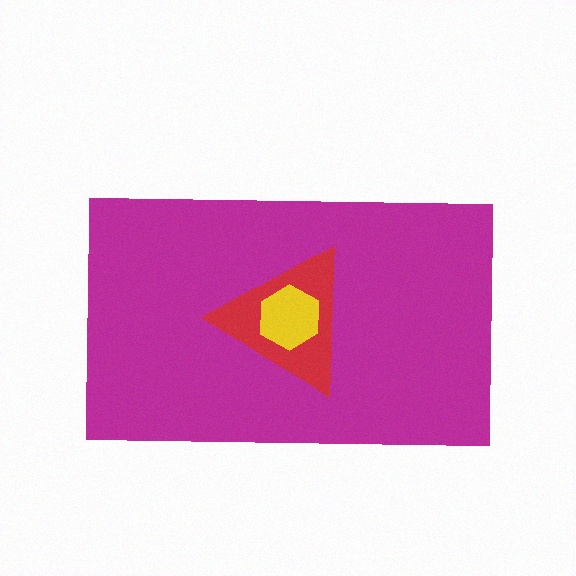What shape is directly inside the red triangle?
The yellow hexagon.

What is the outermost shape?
The magenta rectangle.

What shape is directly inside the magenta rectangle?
The red triangle.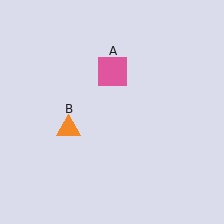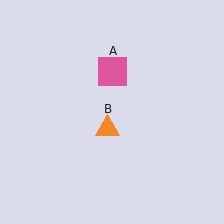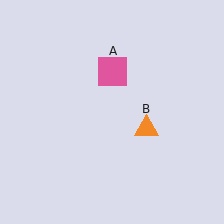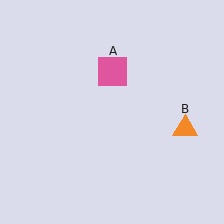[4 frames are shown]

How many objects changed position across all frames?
1 object changed position: orange triangle (object B).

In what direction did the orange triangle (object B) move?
The orange triangle (object B) moved right.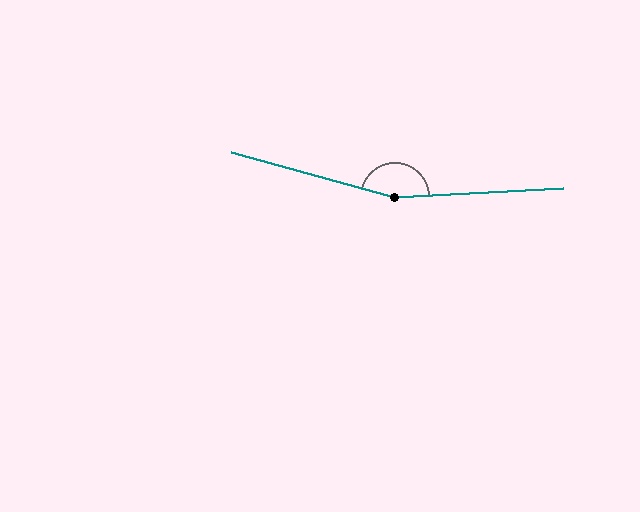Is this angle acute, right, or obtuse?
It is obtuse.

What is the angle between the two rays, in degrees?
Approximately 162 degrees.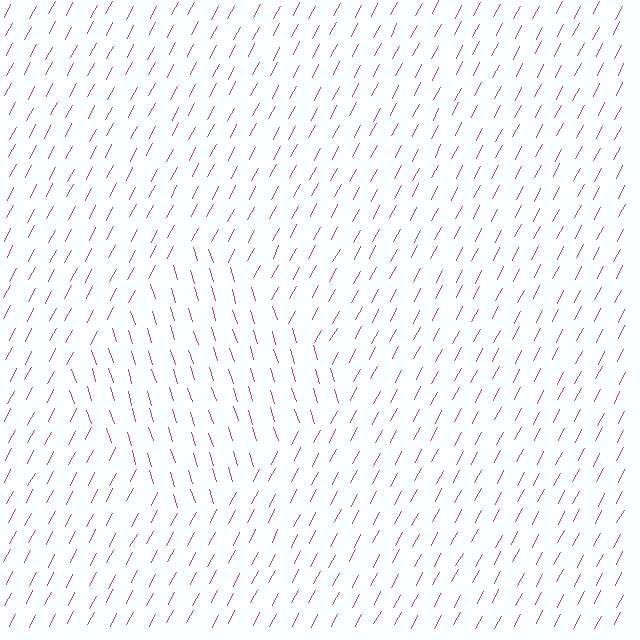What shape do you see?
I see a diamond.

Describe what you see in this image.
The image is filled with small magenta line segments. A diamond region in the image has lines oriented differently from the surrounding lines, creating a visible texture boundary.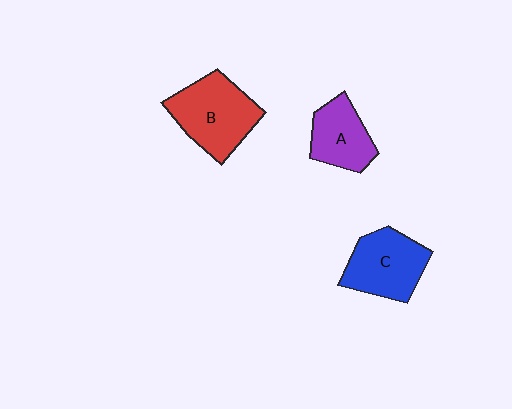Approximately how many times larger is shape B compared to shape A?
Approximately 1.5 times.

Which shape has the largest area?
Shape B (red).